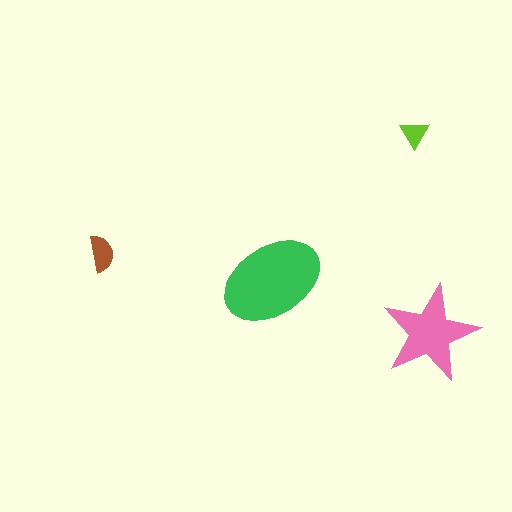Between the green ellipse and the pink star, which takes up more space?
The green ellipse.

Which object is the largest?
The green ellipse.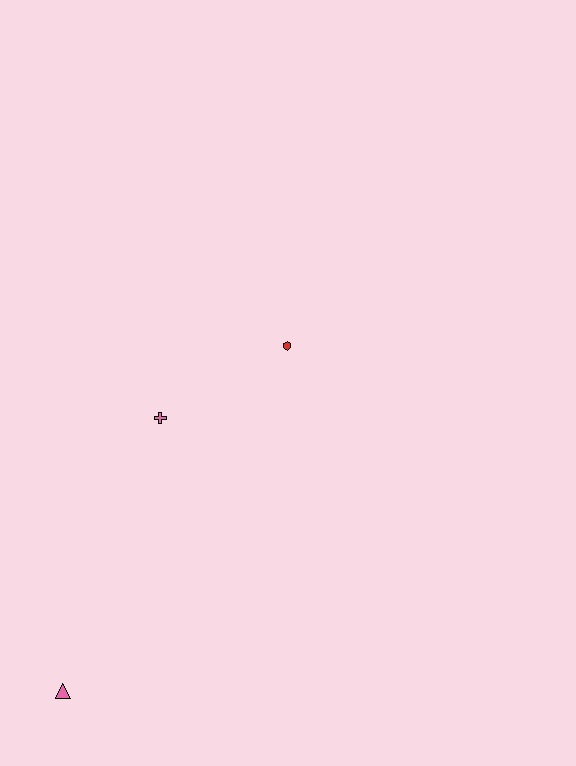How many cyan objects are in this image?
There are no cyan objects.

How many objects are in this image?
There are 3 objects.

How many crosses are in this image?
There is 1 cross.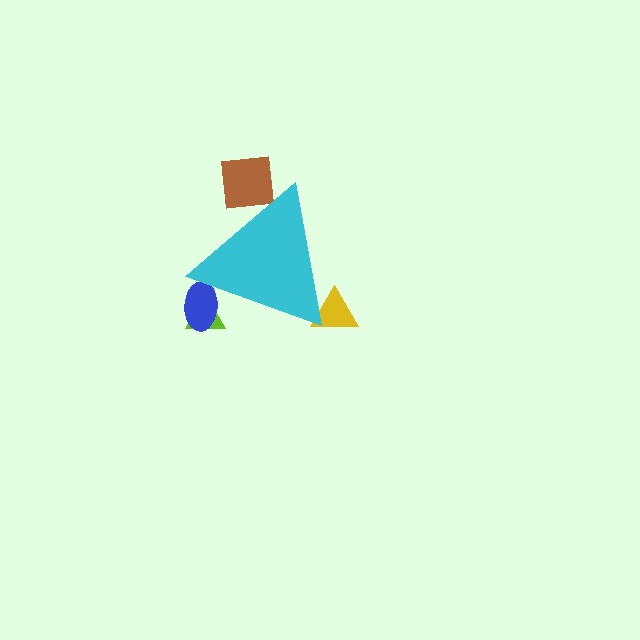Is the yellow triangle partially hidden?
Yes, the yellow triangle is partially hidden behind the cyan triangle.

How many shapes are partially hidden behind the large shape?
4 shapes are partially hidden.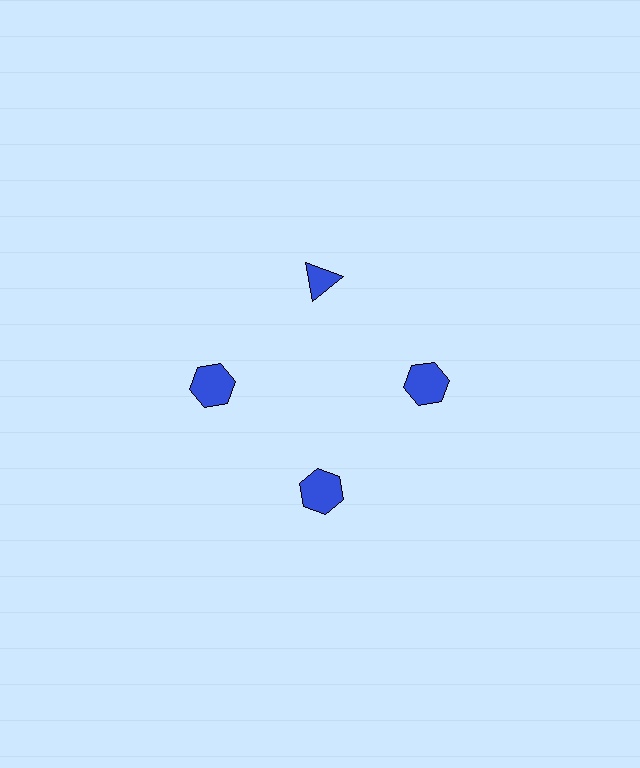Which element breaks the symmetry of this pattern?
The blue triangle at roughly the 12 o'clock position breaks the symmetry. All other shapes are blue hexagons.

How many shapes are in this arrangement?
There are 4 shapes arranged in a ring pattern.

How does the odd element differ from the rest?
It has a different shape: triangle instead of hexagon.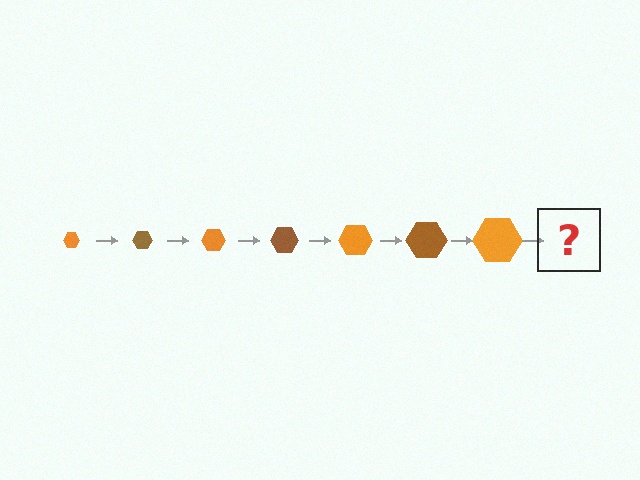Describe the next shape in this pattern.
It should be a brown hexagon, larger than the previous one.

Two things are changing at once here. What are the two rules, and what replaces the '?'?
The two rules are that the hexagon grows larger each step and the color cycles through orange and brown. The '?' should be a brown hexagon, larger than the previous one.